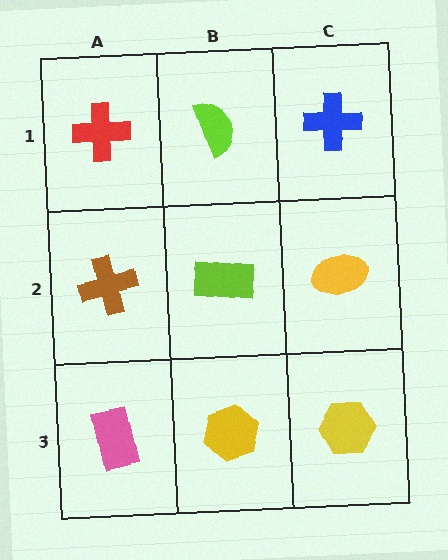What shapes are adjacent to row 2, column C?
A blue cross (row 1, column C), a yellow hexagon (row 3, column C), a lime rectangle (row 2, column B).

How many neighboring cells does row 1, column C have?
2.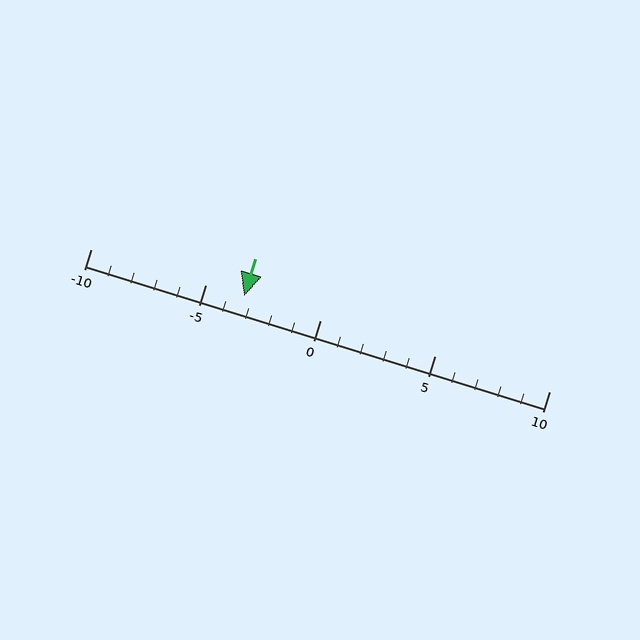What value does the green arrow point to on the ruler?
The green arrow points to approximately -3.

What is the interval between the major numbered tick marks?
The major tick marks are spaced 5 units apart.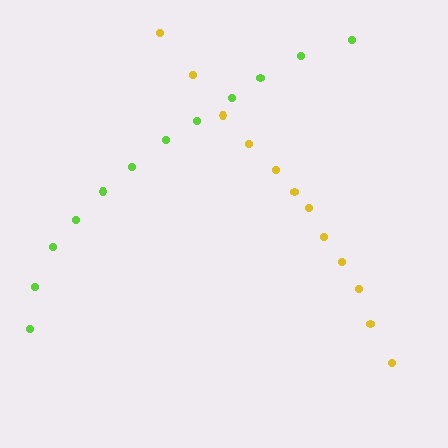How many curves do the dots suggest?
There are 2 distinct paths.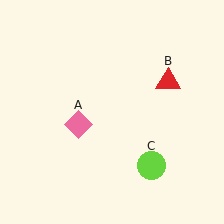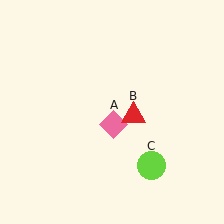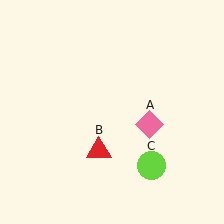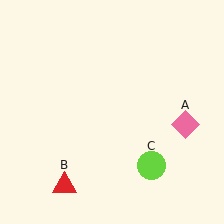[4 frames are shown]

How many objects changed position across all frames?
2 objects changed position: pink diamond (object A), red triangle (object B).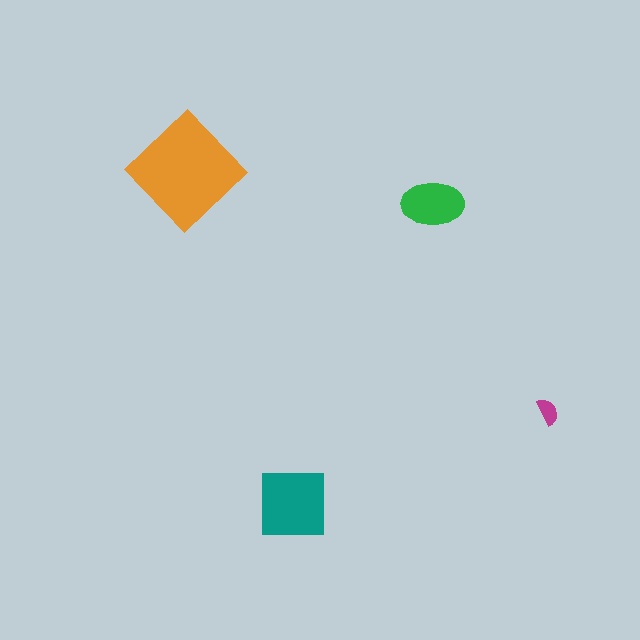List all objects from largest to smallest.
The orange diamond, the teal square, the green ellipse, the magenta semicircle.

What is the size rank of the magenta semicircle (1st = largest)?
4th.